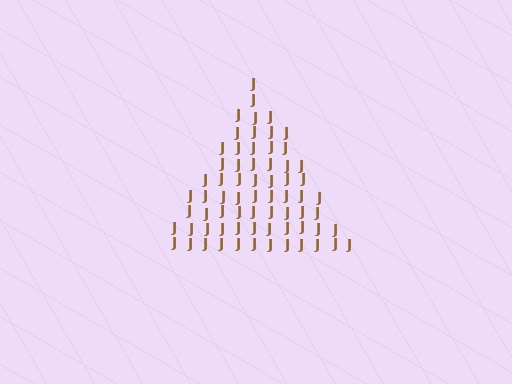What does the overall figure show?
The overall figure shows a triangle.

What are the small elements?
The small elements are letter J's.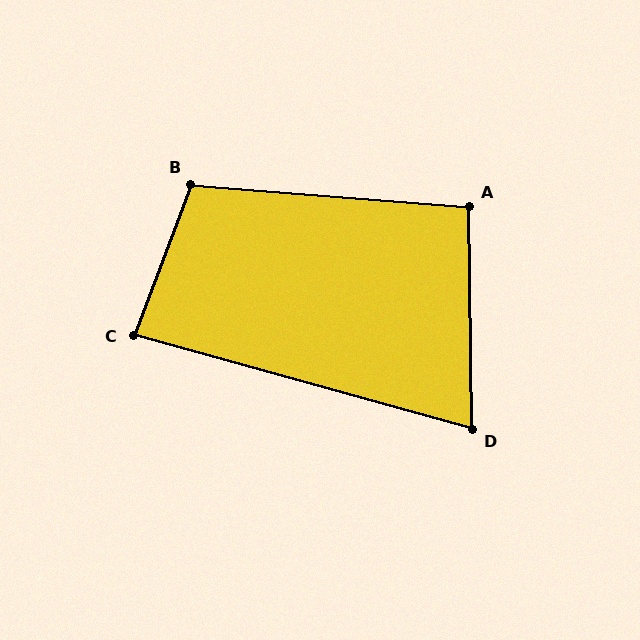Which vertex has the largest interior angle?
B, at approximately 106 degrees.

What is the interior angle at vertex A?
Approximately 95 degrees (obtuse).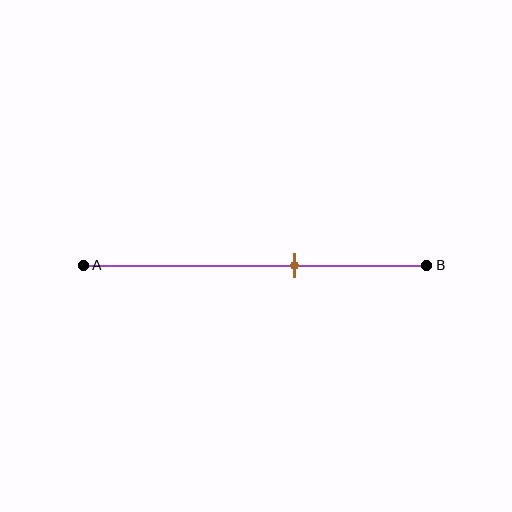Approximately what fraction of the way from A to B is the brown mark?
The brown mark is approximately 60% of the way from A to B.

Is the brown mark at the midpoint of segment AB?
No, the mark is at about 60% from A, not at the 50% midpoint.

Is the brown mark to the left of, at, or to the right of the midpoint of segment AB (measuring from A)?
The brown mark is to the right of the midpoint of segment AB.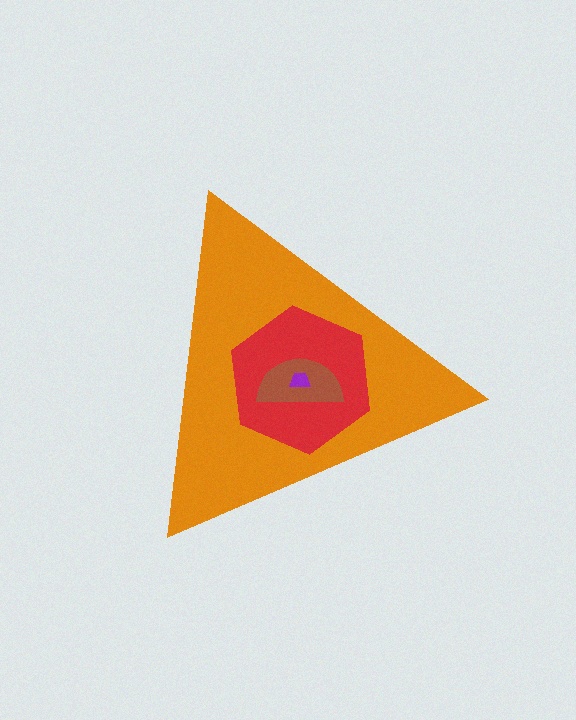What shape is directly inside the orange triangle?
The red hexagon.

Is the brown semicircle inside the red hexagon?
Yes.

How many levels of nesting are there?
4.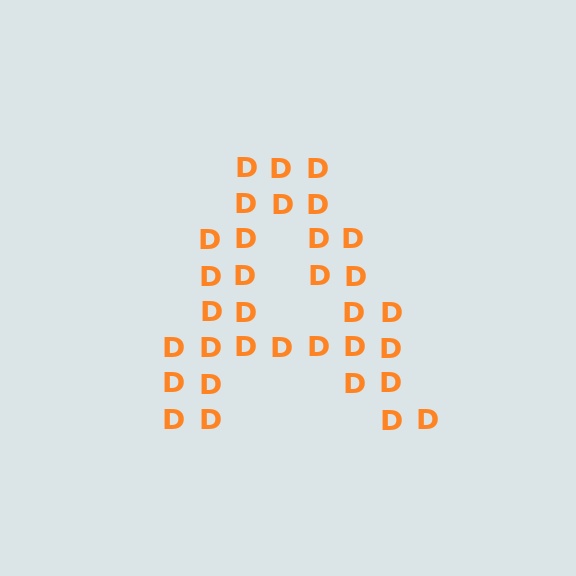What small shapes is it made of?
It is made of small letter D's.